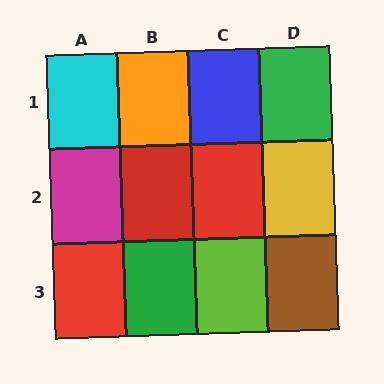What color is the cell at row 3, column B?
Green.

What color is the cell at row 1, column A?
Cyan.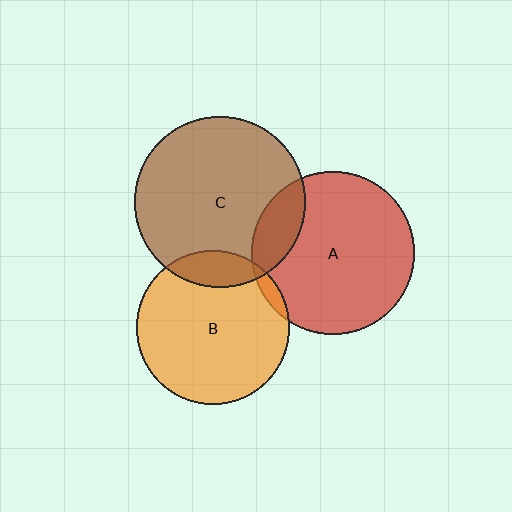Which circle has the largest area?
Circle C (brown).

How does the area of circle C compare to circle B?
Approximately 1.2 times.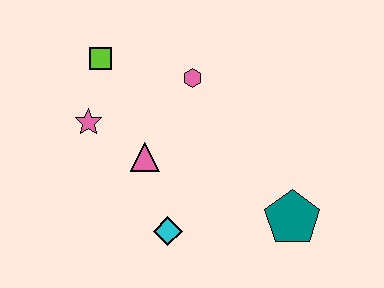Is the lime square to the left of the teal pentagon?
Yes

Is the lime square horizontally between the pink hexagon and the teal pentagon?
No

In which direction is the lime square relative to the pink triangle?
The lime square is above the pink triangle.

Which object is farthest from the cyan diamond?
The lime square is farthest from the cyan diamond.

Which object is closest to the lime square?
The pink star is closest to the lime square.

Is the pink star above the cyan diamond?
Yes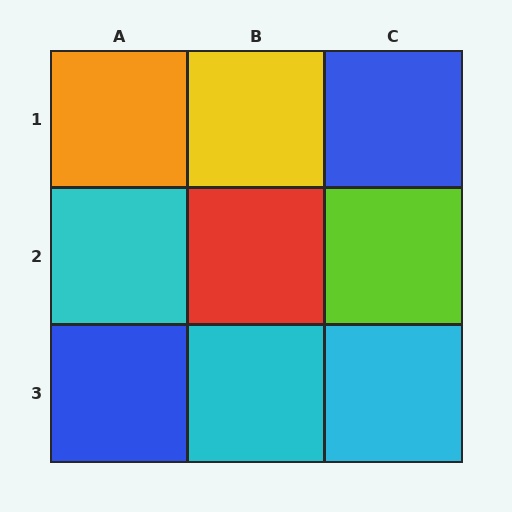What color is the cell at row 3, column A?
Blue.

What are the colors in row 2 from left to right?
Cyan, red, lime.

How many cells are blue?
2 cells are blue.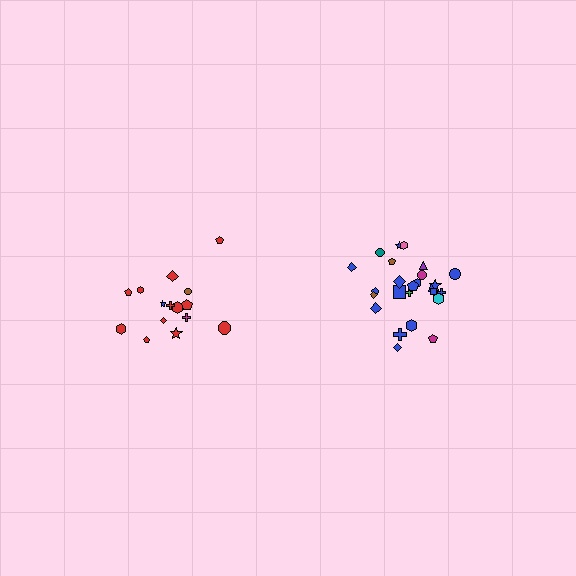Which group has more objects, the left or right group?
The right group.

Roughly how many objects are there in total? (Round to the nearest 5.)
Roughly 40 objects in total.